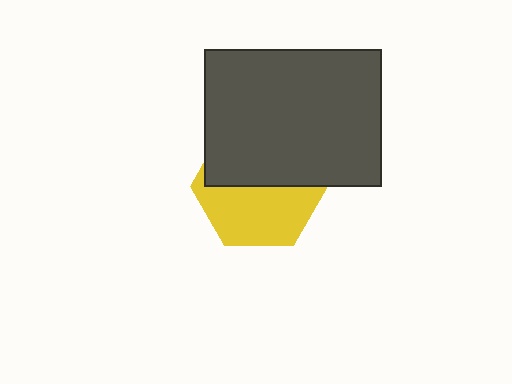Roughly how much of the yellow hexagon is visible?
About half of it is visible (roughly 50%).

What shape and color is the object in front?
The object in front is a dark gray rectangle.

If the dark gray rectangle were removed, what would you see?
You would see the complete yellow hexagon.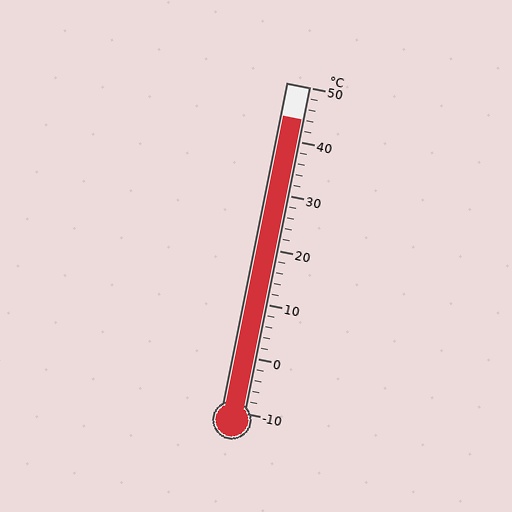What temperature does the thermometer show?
The thermometer shows approximately 44°C.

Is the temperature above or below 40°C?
The temperature is above 40°C.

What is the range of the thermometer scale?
The thermometer scale ranges from -10°C to 50°C.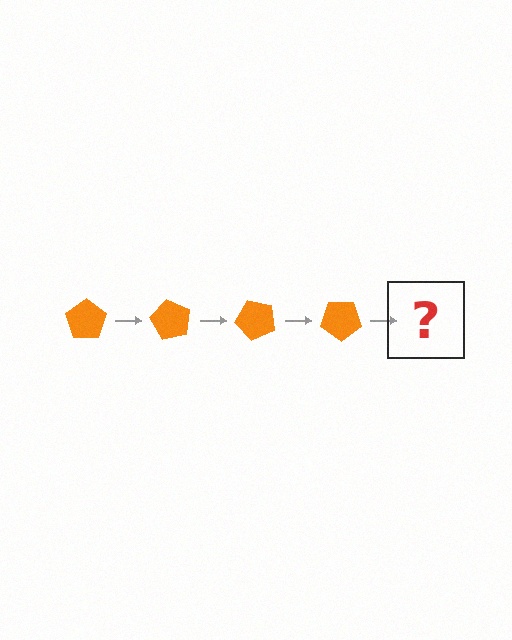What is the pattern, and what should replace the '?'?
The pattern is that the pentagon rotates 60 degrees each step. The '?' should be an orange pentagon rotated 240 degrees.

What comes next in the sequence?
The next element should be an orange pentagon rotated 240 degrees.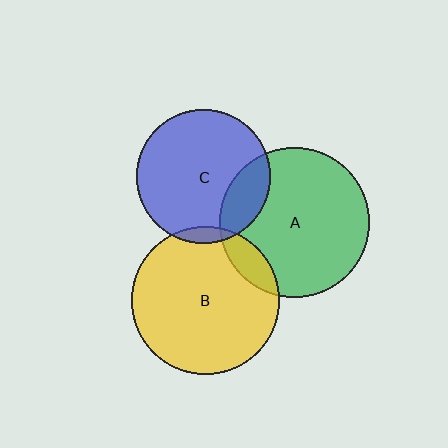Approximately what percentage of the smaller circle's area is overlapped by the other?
Approximately 5%.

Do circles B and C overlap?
Yes.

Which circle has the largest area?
Circle A (green).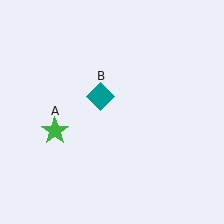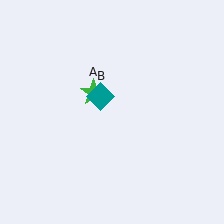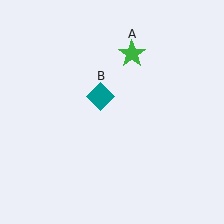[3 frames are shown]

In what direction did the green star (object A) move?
The green star (object A) moved up and to the right.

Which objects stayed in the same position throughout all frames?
Teal diamond (object B) remained stationary.